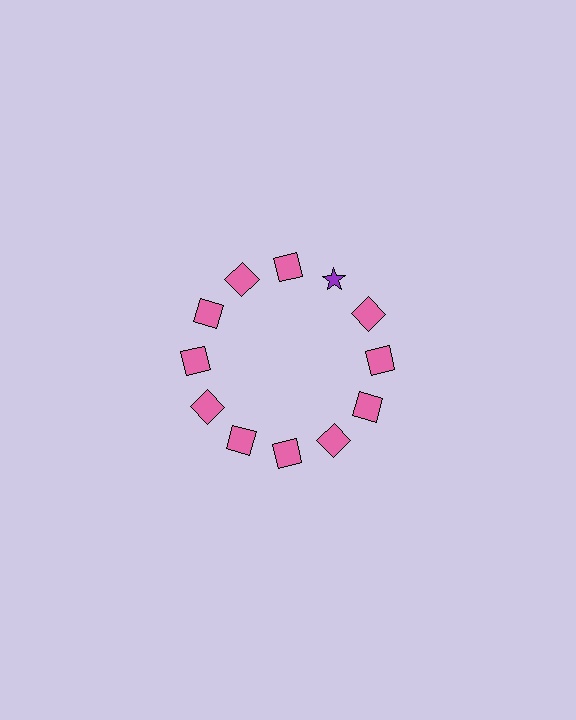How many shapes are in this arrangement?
There are 12 shapes arranged in a ring pattern.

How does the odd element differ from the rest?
It differs in both color (purple instead of pink) and shape (star instead of square).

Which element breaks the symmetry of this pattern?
The purple star at roughly the 1 o'clock position breaks the symmetry. All other shapes are pink squares.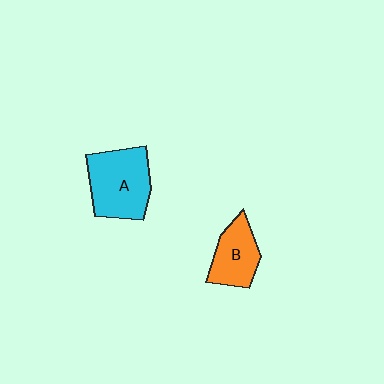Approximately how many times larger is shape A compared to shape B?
Approximately 1.5 times.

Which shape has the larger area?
Shape A (cyan).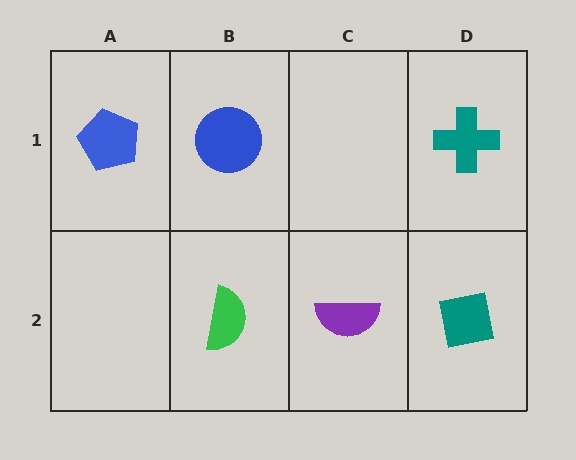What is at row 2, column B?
A green semicircle.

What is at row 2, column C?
A purple semicircle.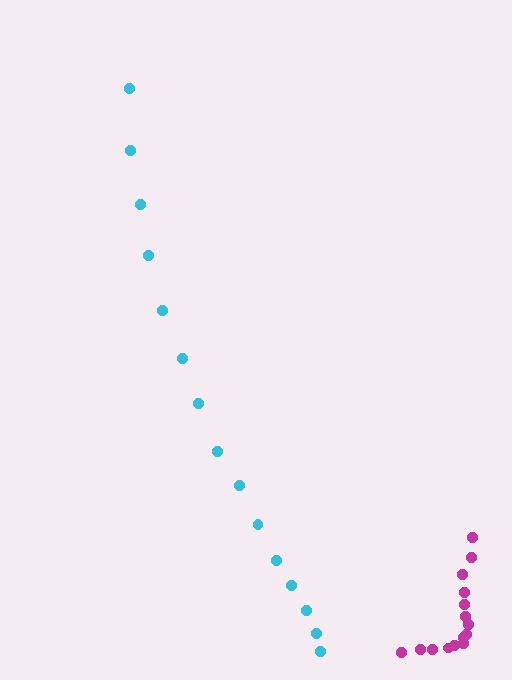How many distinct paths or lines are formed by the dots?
There are 2 distinct paths.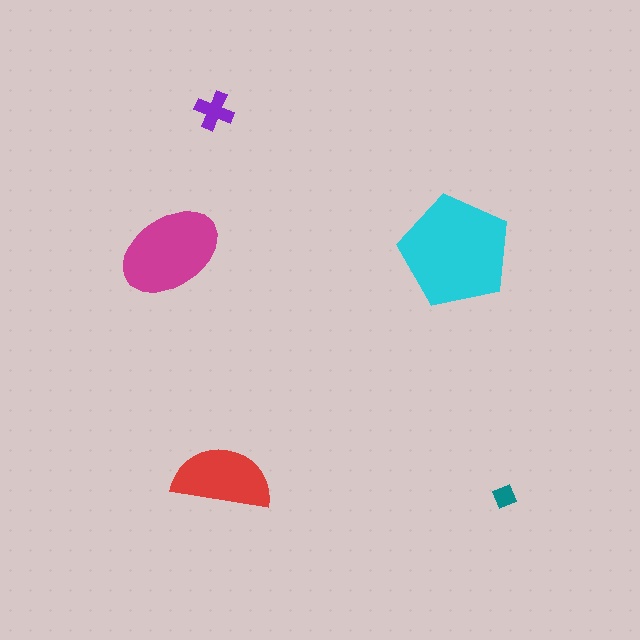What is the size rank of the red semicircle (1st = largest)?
3rd.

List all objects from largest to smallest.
The cyan pentagon, the magenta ellipse, the red semicircle, the purple cross, the teal diamond.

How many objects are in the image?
There are 5 objects in the image.